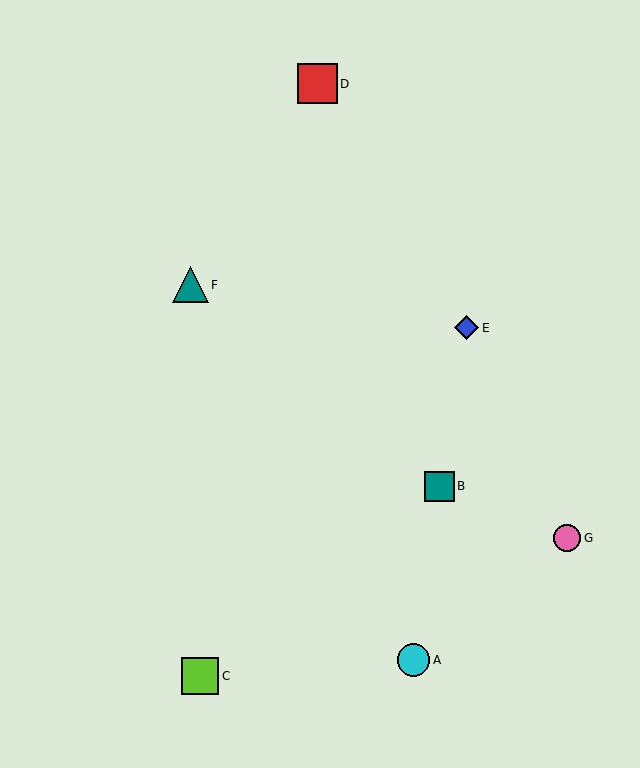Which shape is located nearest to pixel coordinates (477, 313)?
The blue diamond (labeled E) at (467, 328) is nearest to that location.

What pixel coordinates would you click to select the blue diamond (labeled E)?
Click at (467, 328) to select the blue diamond E.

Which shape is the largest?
The red square (labeled D) is the largest.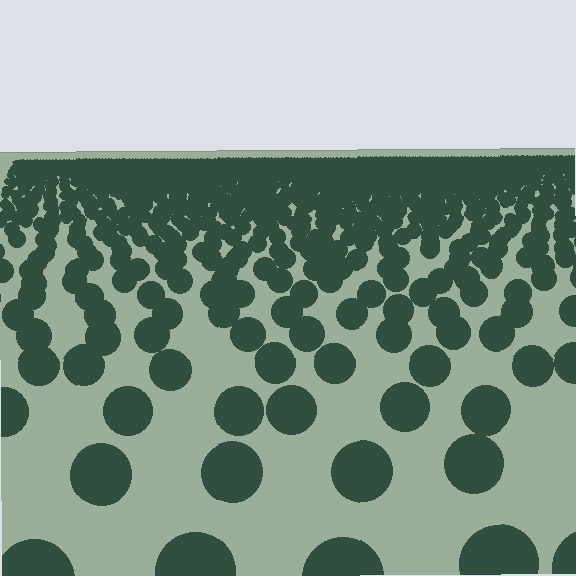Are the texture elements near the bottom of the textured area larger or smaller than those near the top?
Larger. Near the bottom, elements are closer to the viewer and appear at a bigger on-screen size.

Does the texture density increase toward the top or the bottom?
Density increases toward the top.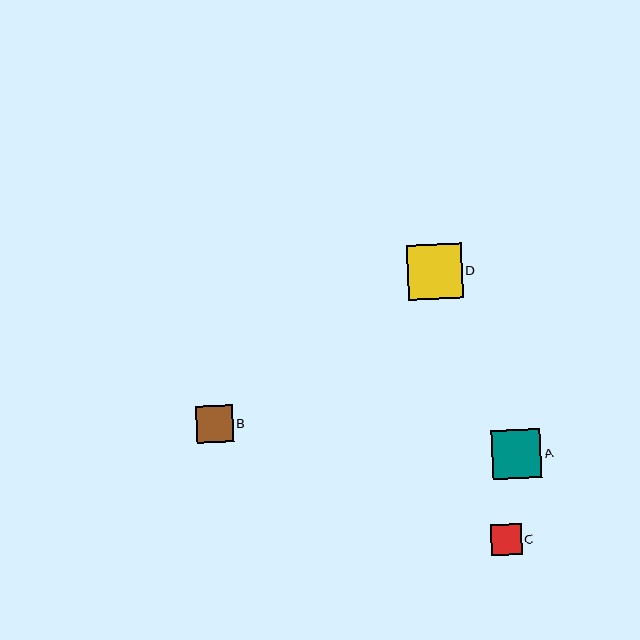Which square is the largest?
Square D is the largest with a size of approximately 55 pixels.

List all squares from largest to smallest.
From largest to smallest: D, A, B, C.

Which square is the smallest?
Square C is the smallest with a size of approximately 31 pixels.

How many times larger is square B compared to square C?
Square B is approximately 1.2 times the size of square C.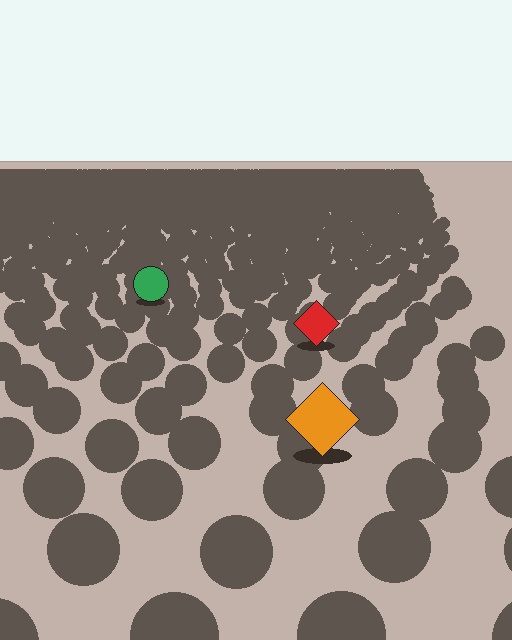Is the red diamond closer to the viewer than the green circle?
Yes. The red diamond is closer — you can tell from the texture gradient: the ground texture is coarser near it.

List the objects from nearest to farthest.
From nearest to farthest: the orange diamond, the red diamond, the green circle.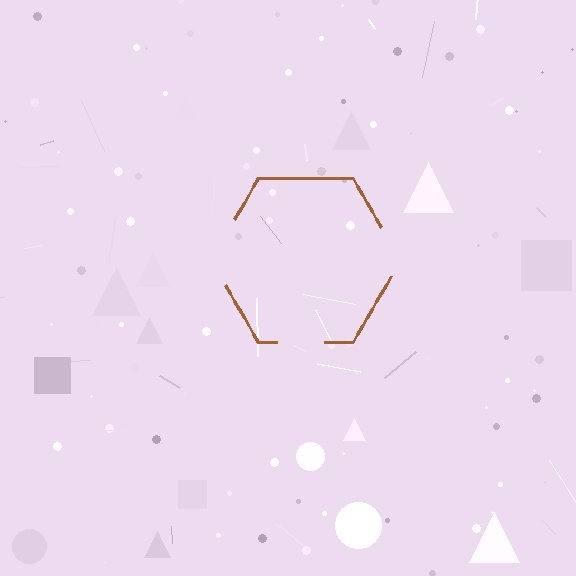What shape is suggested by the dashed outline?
The dashed outline suggests a hexagon.